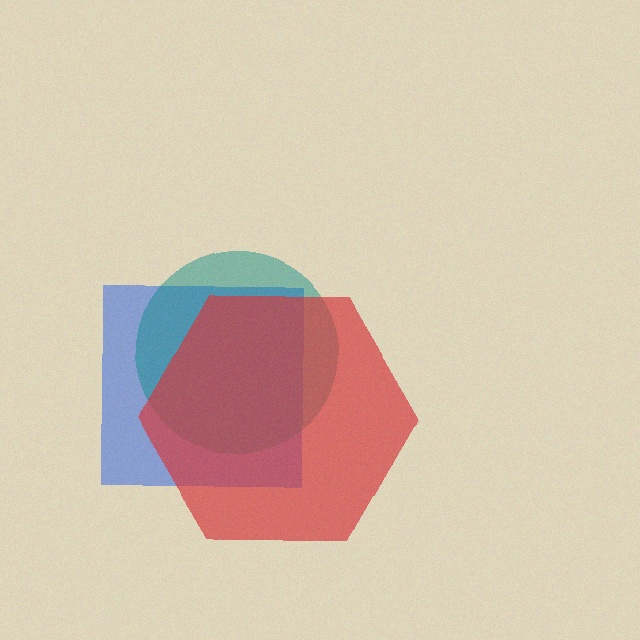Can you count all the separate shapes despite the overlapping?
Yes, there are 3 separate shapes.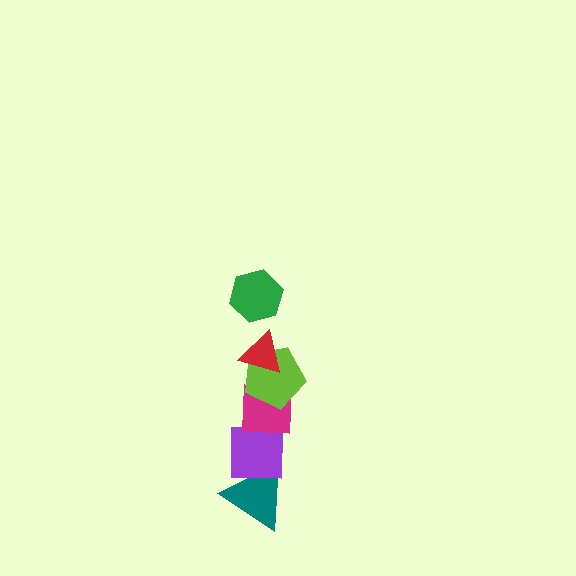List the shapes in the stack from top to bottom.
From top to bottom: the green hexagon, the red triangle, the lime pentagon, the magenta square, the purple square, the teal triangle.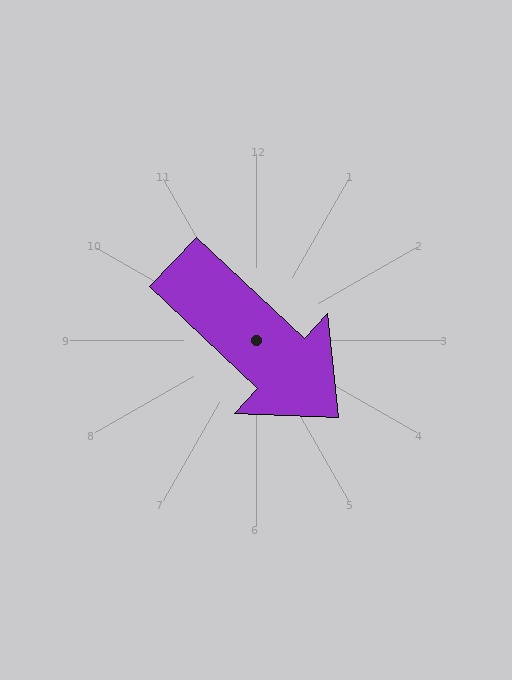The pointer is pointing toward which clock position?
Roughly 4 o'clock.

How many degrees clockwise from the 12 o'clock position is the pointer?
Approximately 133 degrees.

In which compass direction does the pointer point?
Southeast.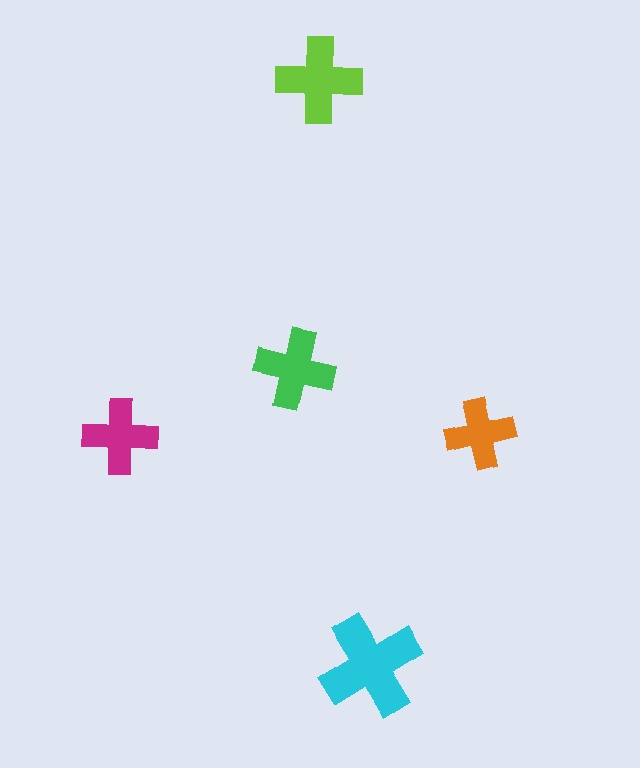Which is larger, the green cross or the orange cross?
The green one.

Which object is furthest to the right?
The orange cross is rightmost.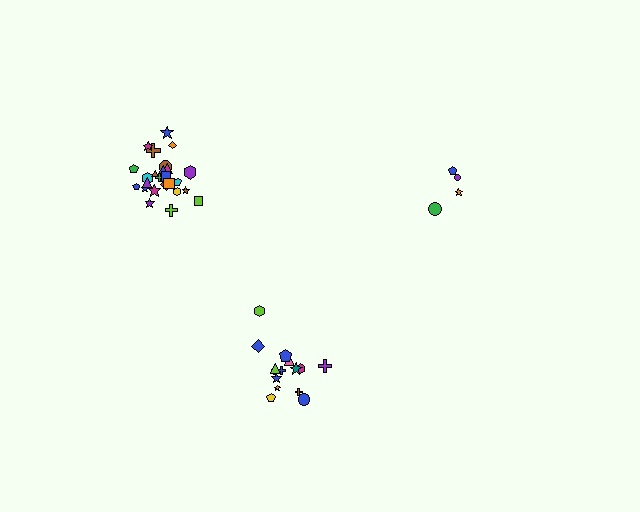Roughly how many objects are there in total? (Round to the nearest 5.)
Roughly 45 objects in total.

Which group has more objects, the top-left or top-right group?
The top-left group.